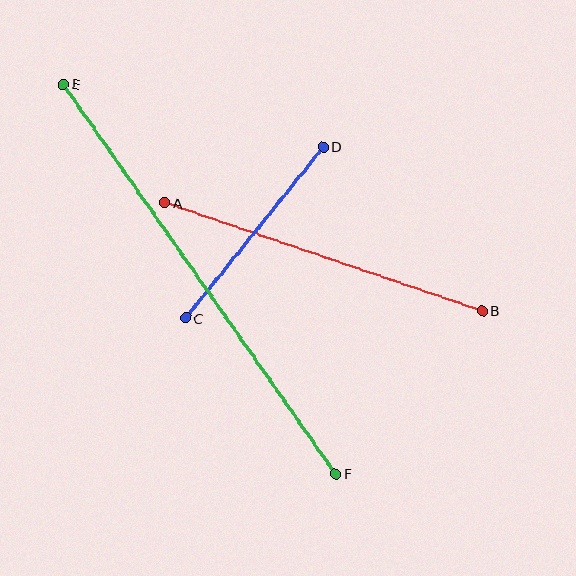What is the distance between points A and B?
The distance is approximately 335 pixels.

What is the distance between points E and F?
The distance is approximately 476 pixels.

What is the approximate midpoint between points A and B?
The midpoint is at approximately (324, 257) pixels.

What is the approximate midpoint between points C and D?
The midpoint is at approximately (254, 232) pixels.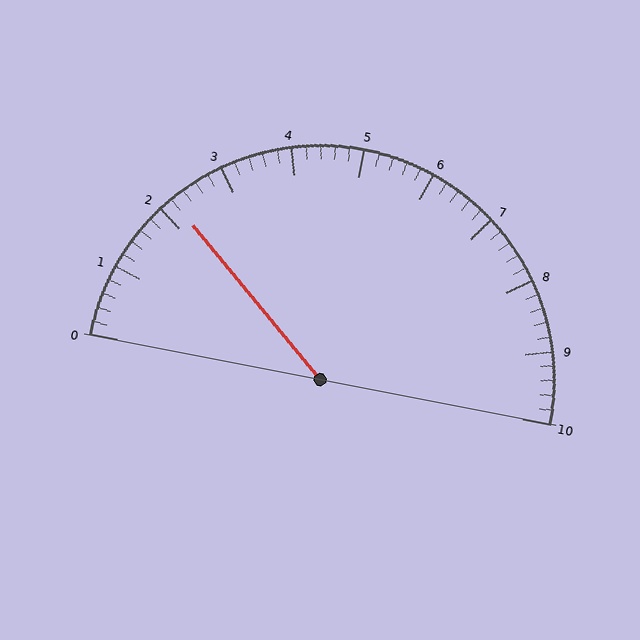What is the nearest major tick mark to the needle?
The nearest major tick mark is 2.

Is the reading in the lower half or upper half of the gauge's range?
The reading is in the lower half of the range (0 to 10).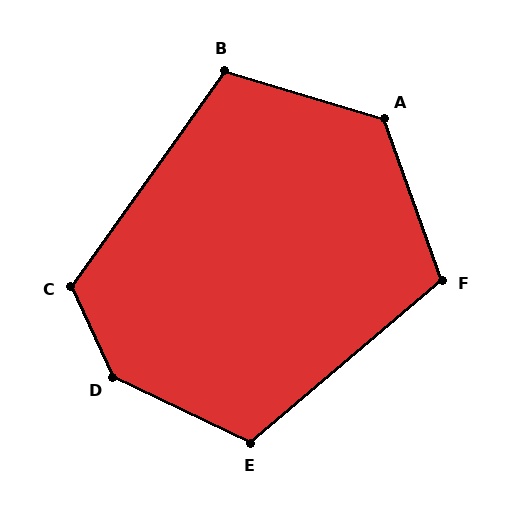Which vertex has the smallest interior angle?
B, at approximately 109 degrees.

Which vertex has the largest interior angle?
D, at approximately 140 degrees.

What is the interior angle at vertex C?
Approximately 120 degrees (obtuse).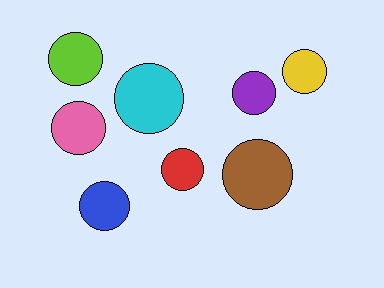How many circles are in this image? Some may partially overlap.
There are 8 circles.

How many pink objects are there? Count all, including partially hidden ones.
There is 1 pink object.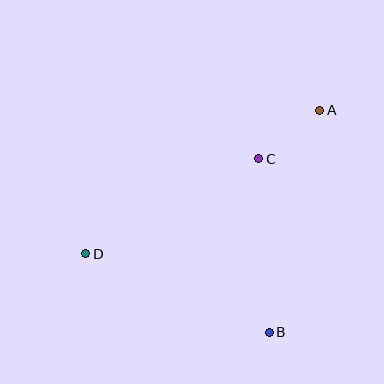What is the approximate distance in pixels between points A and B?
The distance between A and B is approximately 228 pixels.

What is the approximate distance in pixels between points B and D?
The distance between B and D is approximately 199 pixels.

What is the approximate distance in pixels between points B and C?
The distance between B and C is approximately 174 pixels.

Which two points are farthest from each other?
Points A and D are farthest from each other.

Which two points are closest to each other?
Points A and C are closest to each other.